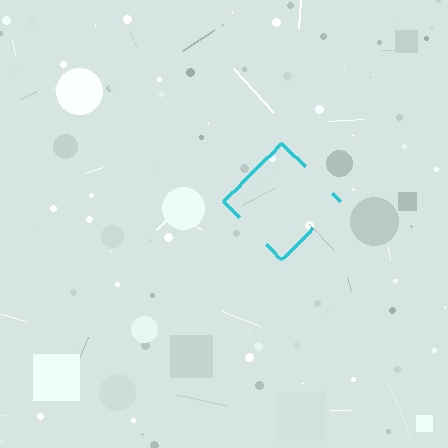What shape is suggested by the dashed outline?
The dashed outline suggests a diamond.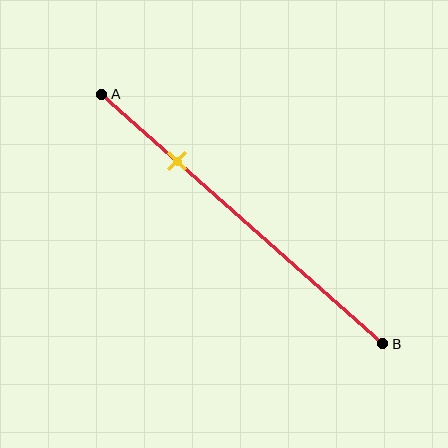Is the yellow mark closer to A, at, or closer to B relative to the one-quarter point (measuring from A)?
The yellow mark is approximately at the one-quarter point of segment AB.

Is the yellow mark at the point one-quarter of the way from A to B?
Yes, the mark is approximately at the one-quarter point.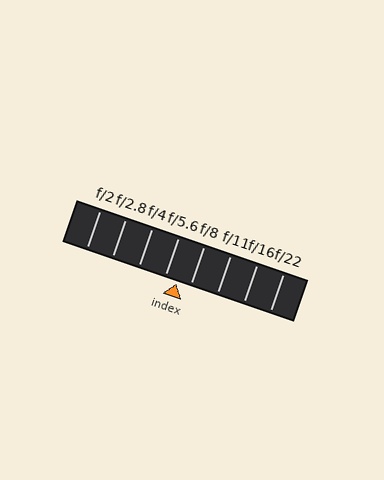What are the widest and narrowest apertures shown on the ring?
The widest aperture shown is f/2 and the narrowest is f/22.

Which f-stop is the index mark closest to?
The index mark is closest to f/5.6.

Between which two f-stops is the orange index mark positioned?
The index mark is between f/5.6 and f/8.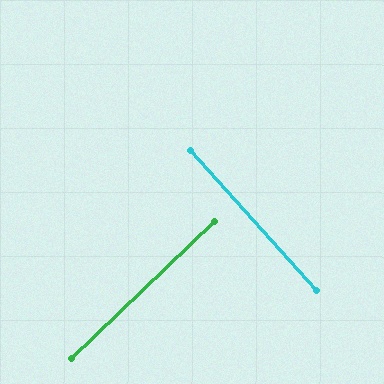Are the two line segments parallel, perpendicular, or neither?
Perpendicular — they meet at approximately 88°.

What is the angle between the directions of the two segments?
Approximately 88 degrees.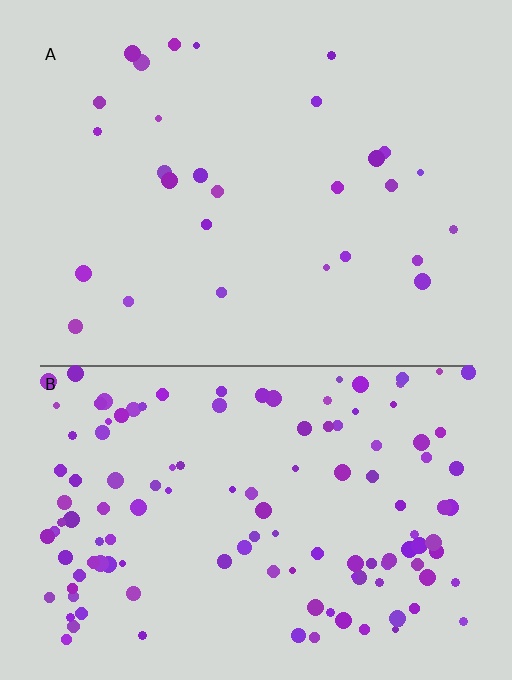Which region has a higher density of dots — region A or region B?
B (the bottom).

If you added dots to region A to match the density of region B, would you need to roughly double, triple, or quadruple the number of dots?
Approximately quadruple.